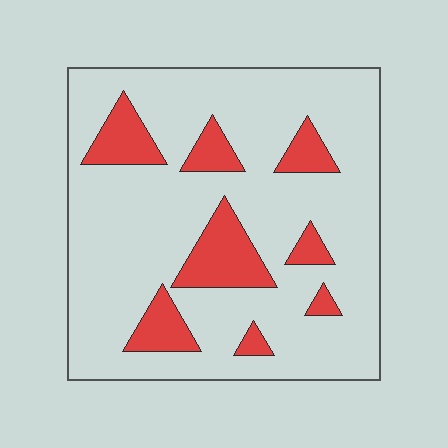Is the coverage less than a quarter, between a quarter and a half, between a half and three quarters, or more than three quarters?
Less than a quarter.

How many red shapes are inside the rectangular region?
8.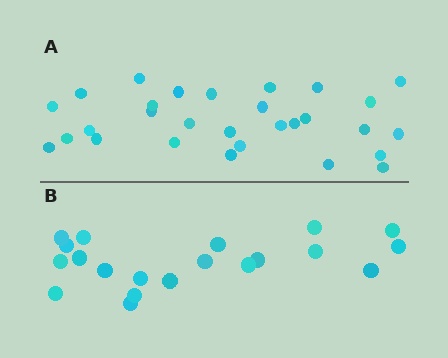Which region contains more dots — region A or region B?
Region A (the top region) has more dots.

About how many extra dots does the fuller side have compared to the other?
Region A has roughly 8 or so more dots than region B.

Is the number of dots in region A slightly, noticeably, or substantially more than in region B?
Region A has substantially more. The ratio is roughly 1.4 to 1.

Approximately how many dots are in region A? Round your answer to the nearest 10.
About 30 dots. (The exact count is 29, which rounds to 30.)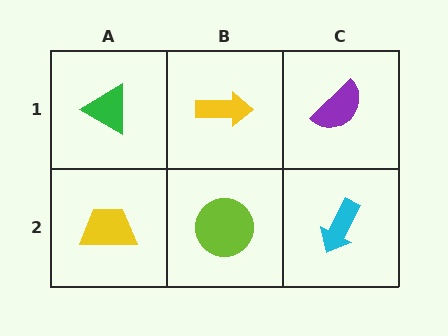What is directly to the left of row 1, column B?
A green triangle.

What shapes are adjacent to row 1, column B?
A lime circle (row 2, column B), a green triangle (row 1, column A), a purple semicircle (row 1, column C).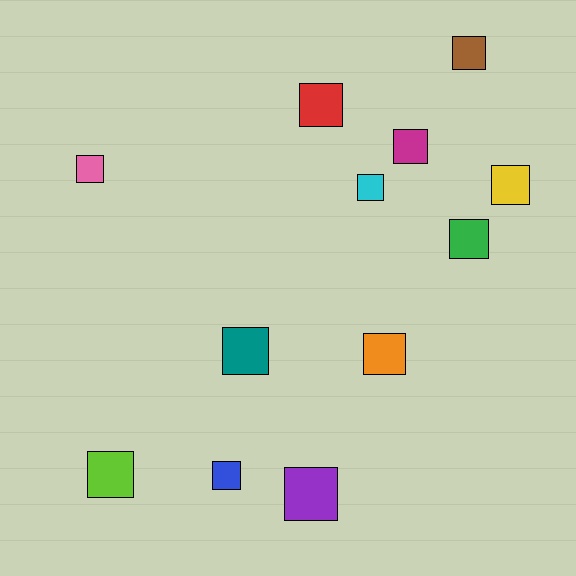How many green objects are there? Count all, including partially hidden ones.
There is 1 green object.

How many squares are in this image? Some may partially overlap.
There are 12 squares.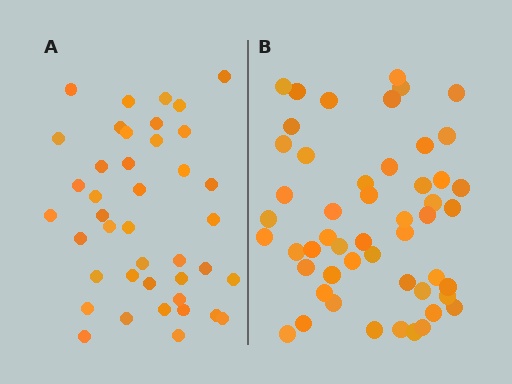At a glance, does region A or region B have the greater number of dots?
Region B (the right region) has more dots.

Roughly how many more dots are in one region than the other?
Region B has roughly 10 or so more dots than region A.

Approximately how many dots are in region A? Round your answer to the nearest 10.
About 40 dots. (The exact count is 41, which rounds to 40.)